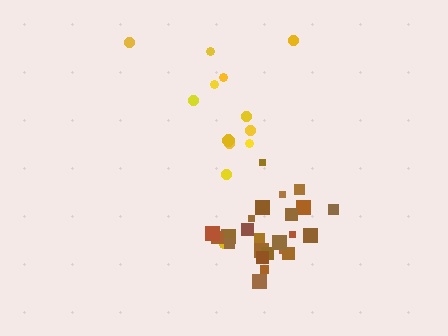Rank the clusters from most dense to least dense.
brown, yellow.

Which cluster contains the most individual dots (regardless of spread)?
Brown (26).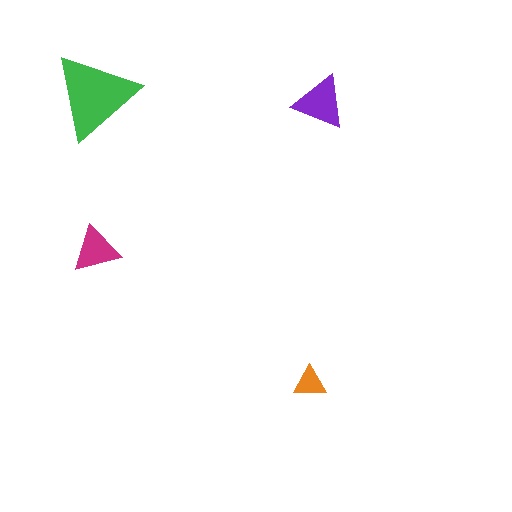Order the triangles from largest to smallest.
the green one, the purple one, the magenta one, the orange one.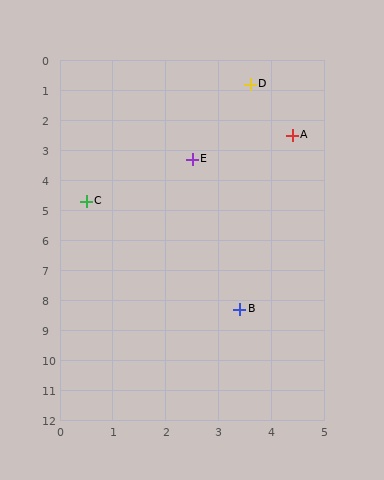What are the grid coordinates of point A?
Point A is at approximately (4.4, 2.5).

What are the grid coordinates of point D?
Point D is at approximately (3.6, 0.8).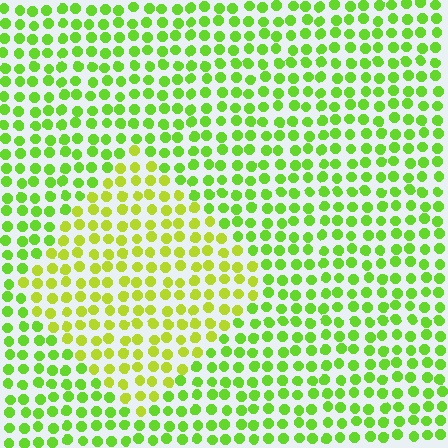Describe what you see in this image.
The image is filled with small lime elements in a uniform arrangement. A diamond-shaped region is visible where the elements are tinted to a slightly different hue, forming a subtle color boundary.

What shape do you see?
I see a diamond.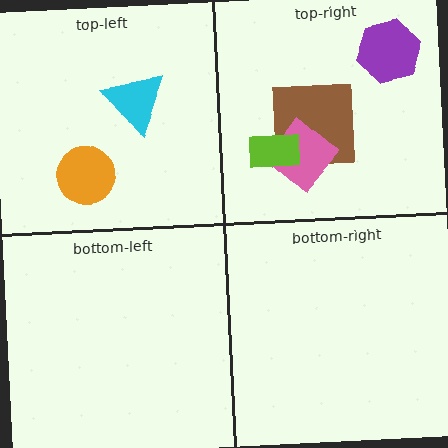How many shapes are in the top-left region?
2.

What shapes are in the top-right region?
The brown square, the pink diamond, the purple hexagon, the lime rectangle.